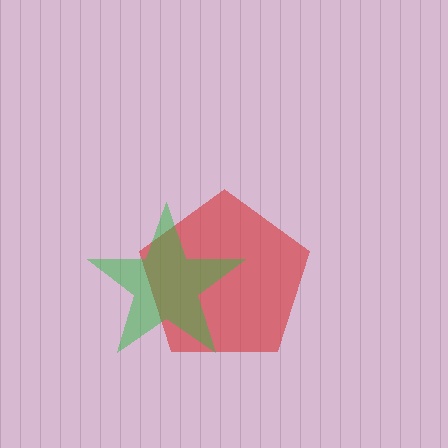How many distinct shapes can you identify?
There are 2 distinct shapes: a red pentagon, a green star.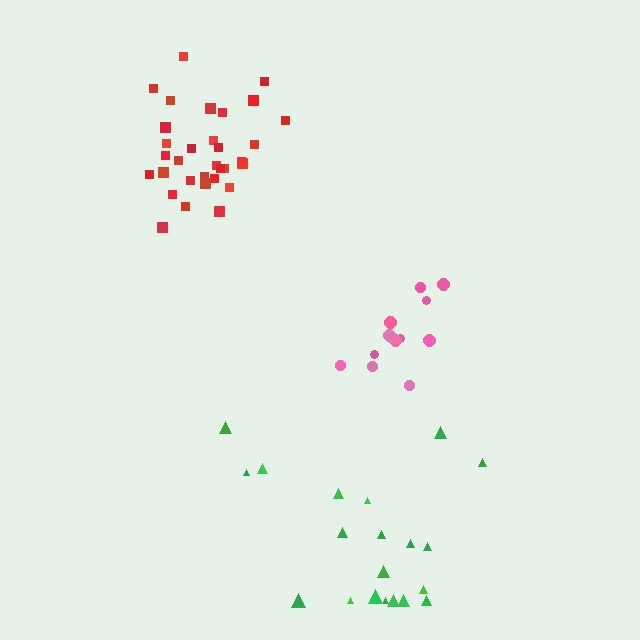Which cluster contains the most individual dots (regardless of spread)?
Red (32).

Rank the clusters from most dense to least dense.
red, pink, green.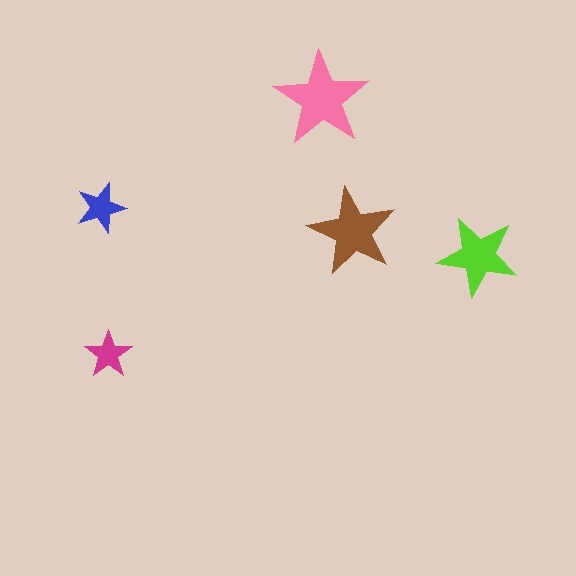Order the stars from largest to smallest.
the pink one, the brown one, the lime one, the blue one, the magenta one.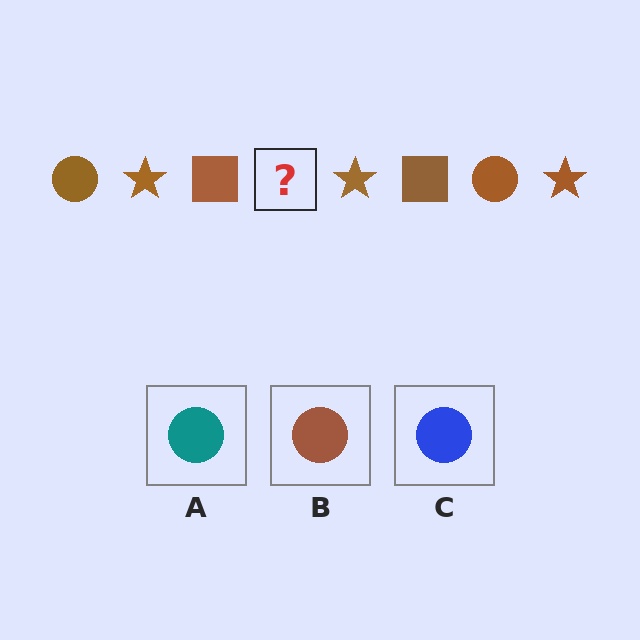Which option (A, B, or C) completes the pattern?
B.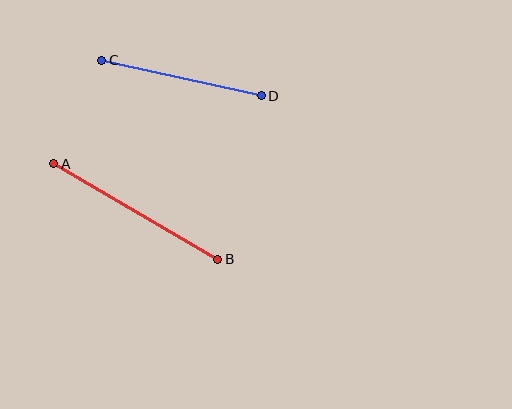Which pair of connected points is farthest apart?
Points A and B are farthest apart.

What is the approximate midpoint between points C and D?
The midpoint is at approximately (182, 78) pixels.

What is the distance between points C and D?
The distance is approximately 164 pixels.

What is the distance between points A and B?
The distance is approximately 189 pixels.